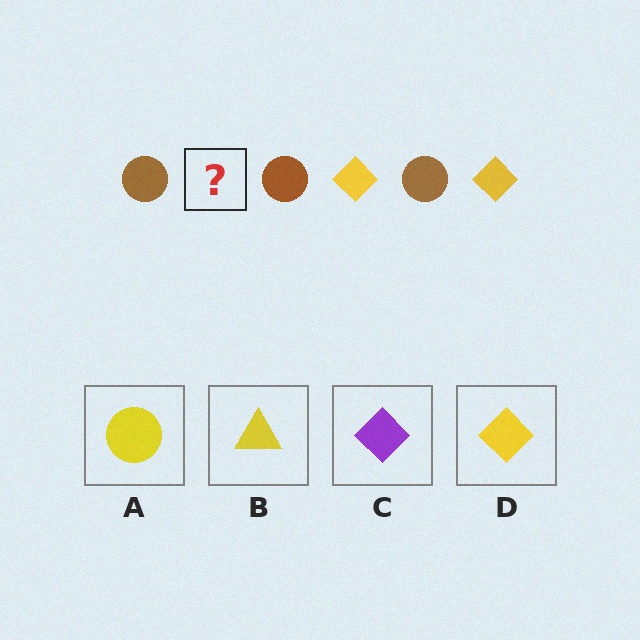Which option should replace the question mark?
Option D.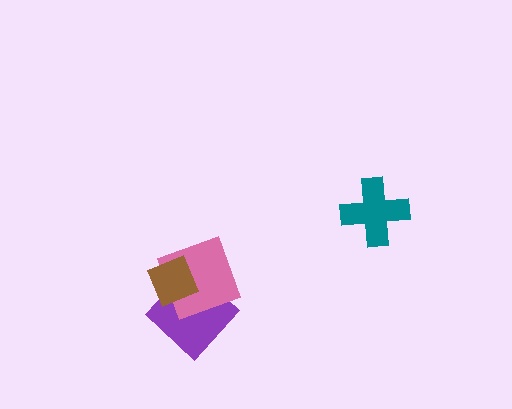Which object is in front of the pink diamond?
The brown diamond is in front of the pink diamond.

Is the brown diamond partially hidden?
No, no other shape covers it.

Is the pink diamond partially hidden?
Yes, it is partially covered by another shape.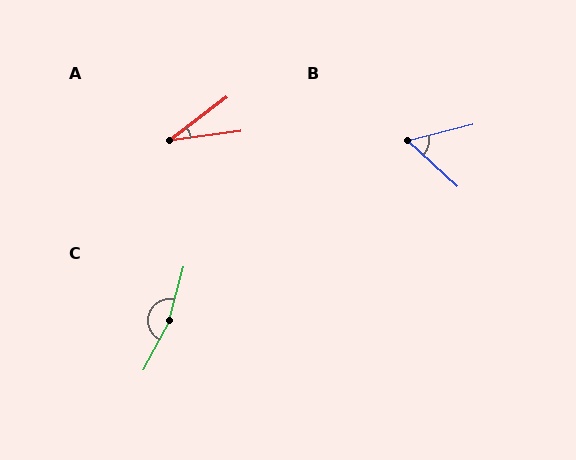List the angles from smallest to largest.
A (30°), B (57°), C (167°).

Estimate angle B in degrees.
Approximately 57 degrees.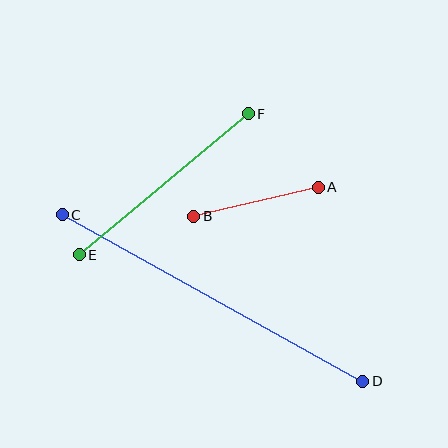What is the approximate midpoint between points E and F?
The midpoint is at approximately (164, 184) pixels.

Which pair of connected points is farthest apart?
Points C and D are farthest apart.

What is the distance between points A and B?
The distance is approximately 128 pixels.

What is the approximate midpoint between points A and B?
The midpoint is at approximately (256, 202) pixels.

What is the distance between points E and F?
The distance is approximately 220 pixels.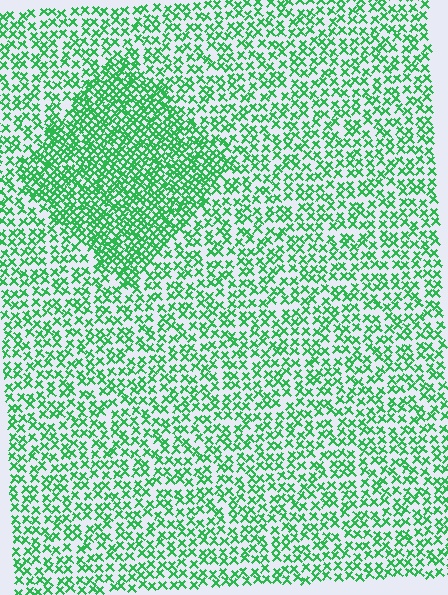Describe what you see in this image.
The image contains small green elements arranged at two different densities. A diamond-shaped region is visible where the elements are more densely packed than the surrounding area.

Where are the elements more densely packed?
The elements are more densely packed inside the diamond boundary.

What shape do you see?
I see a diamond.